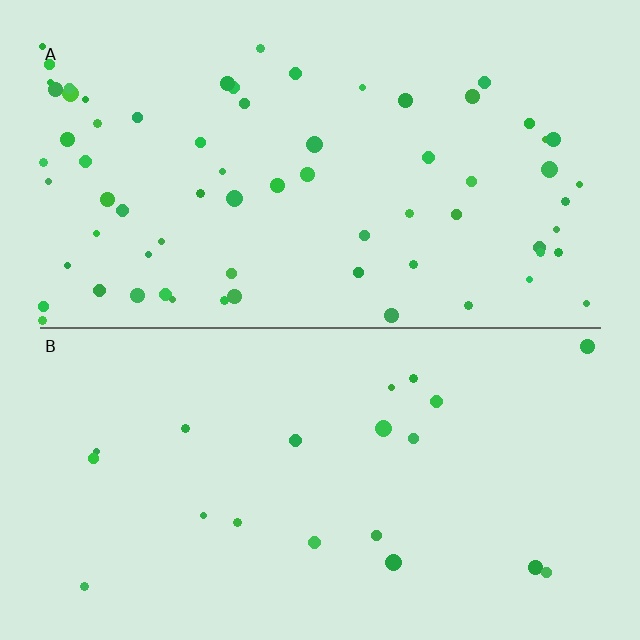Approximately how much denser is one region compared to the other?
Approximately 3.4× — region A over region B.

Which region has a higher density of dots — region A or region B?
A (the top).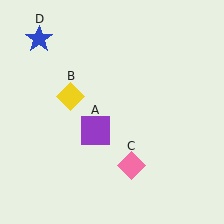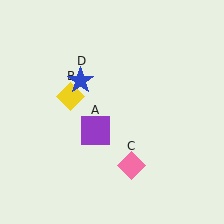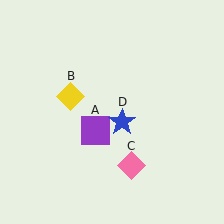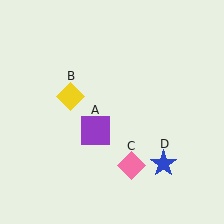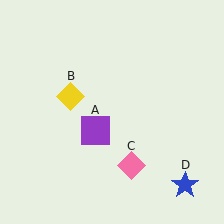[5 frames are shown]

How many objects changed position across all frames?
1 object changed position: blue star (object D).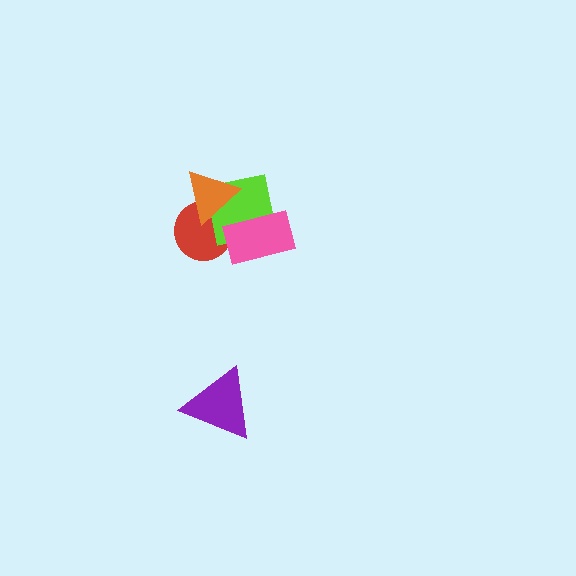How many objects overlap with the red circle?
2 objects overlap with the red circle.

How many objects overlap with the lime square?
3 objects overlap with the lime square.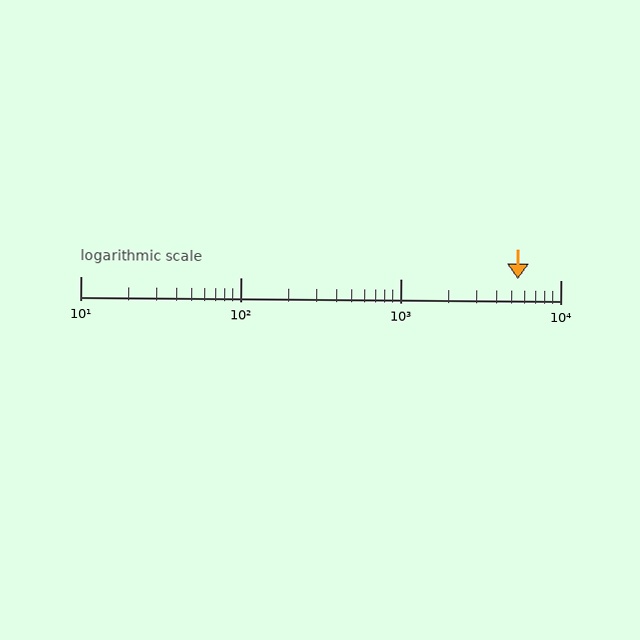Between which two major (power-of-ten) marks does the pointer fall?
The pointer is between 1000 and 10000.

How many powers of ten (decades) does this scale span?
The scale spans 3 decades, from 10 to 10000.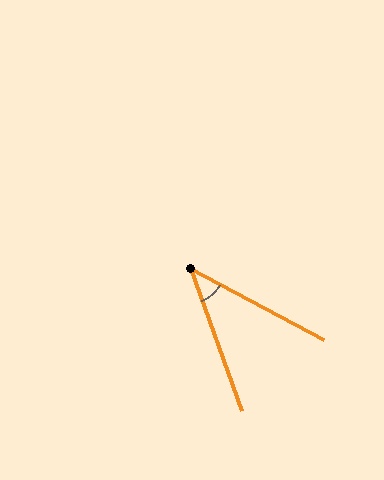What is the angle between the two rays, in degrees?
Approximately 42 degrees.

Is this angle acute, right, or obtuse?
It is acute.